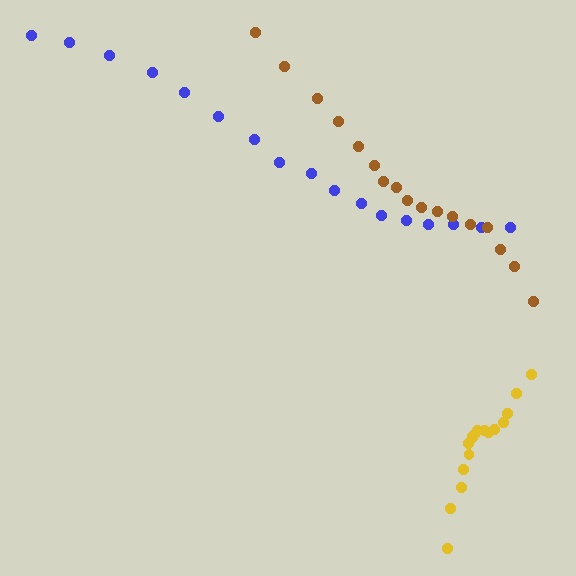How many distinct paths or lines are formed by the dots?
There are 3 distinct paths.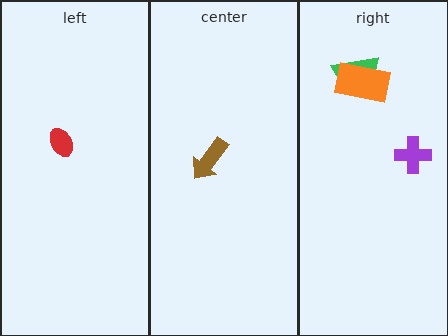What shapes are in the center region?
The brown arrow.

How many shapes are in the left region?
1.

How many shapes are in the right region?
3.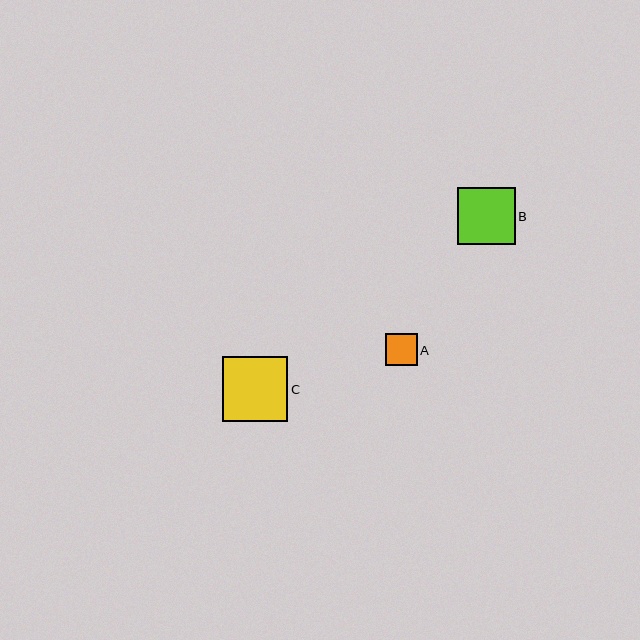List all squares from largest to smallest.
From largest to smallest: C, B, A.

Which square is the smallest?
Square A is the smallest with a size of approximately 32 pixels.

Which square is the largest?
Square C is the largest with a size of approximately 65 pixels.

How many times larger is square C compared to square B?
Square C is approximately 1.1 times the size of square B.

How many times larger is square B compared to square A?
Square B is approximately 1.8 times the size of square A.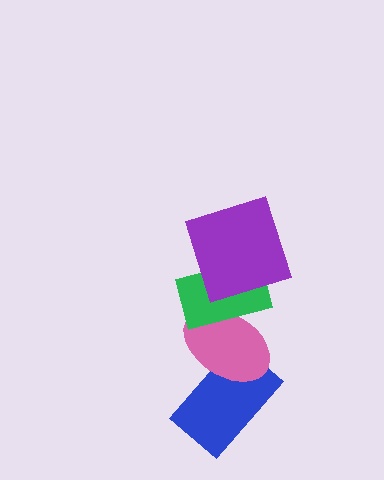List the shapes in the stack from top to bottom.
From top to bottom: the purple square, the green rectangle, the pink ellipse, the blue rectangle.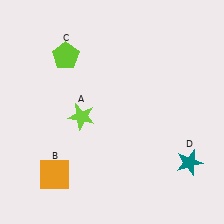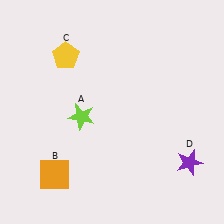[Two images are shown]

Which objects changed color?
C changed from lime to yellow. D changed from teal to purple.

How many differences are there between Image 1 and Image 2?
There are 2 differences between the two images.